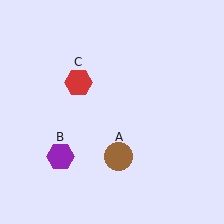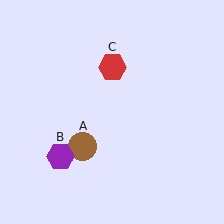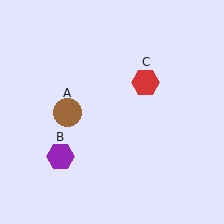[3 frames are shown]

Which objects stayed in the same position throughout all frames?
Purple hexagon (object B) remained stationary.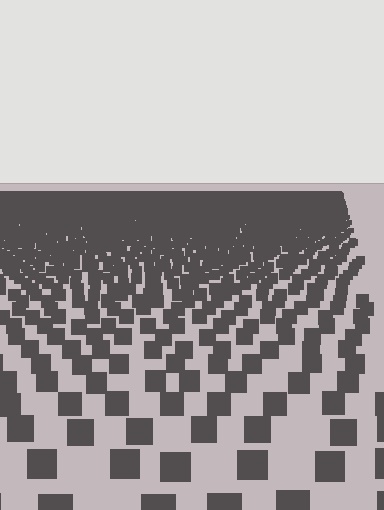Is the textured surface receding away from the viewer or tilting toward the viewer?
The surface is receding away from the viewer. Texture elements get smaller and denser toward the top.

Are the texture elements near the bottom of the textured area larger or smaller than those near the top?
Larger. Near the bottom, elements are closer to the viewer and appear at a bigger on-screen size.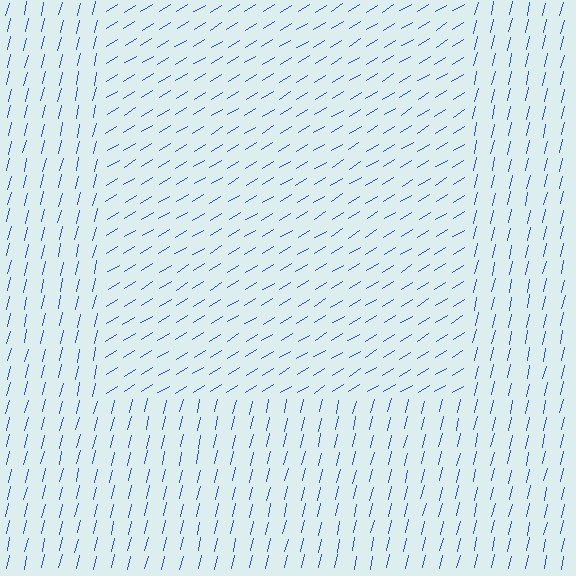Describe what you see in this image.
The image is filled with small blue line segments. A rectangle region in the image has lines oriented differently from the surrounding lines, creating a visible texture boundary.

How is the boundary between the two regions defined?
The boundary is defined purely by a change in line orientation (approximately 45 degrees difference). All lines are the same color and thickness.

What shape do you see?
I see a rectangle.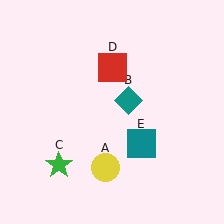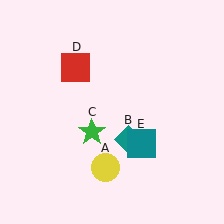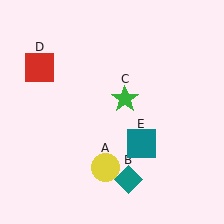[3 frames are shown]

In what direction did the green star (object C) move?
The green star (object C) moved up and to the right.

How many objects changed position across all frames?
3 objects changed position: teal diamond (object B), green star (object C), red square (object D).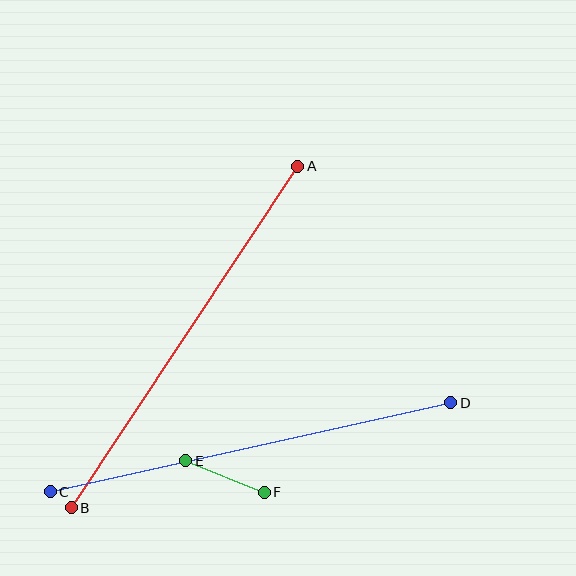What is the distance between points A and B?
The distance is approximately 410 pixels.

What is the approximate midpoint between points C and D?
The midpoint is at approximately (250, 447) pixels.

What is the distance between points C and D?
The distance is approximately 410 pixels.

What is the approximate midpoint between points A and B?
The midpoint is at approximately (185, 337) pixels.